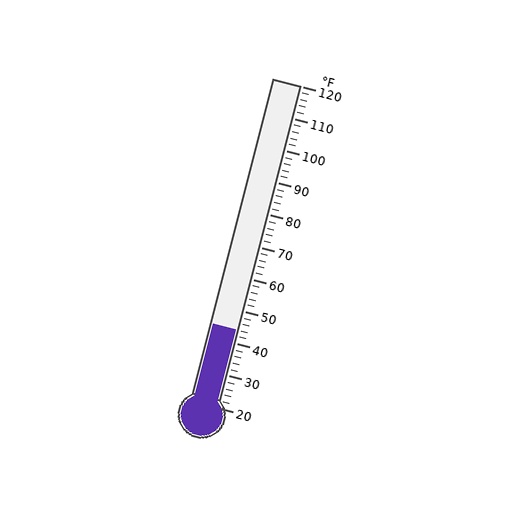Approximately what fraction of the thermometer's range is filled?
The thermometer is filled to approximately 25% of its range.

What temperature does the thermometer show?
The thermometer shows approximately 44°F.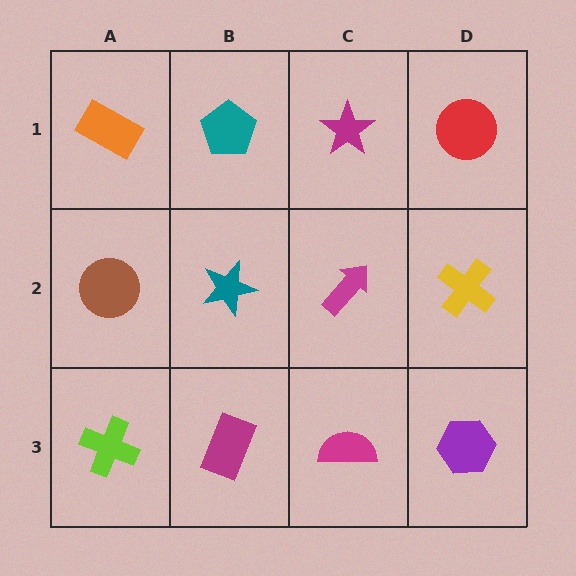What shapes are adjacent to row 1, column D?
A yellow cross (row 2, column D), a magenta star (row 1, column C).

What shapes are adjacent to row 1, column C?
A magenta arrow (row 2, column C), a teal pentagon (row 1, column B), a red circle (row 1, column D).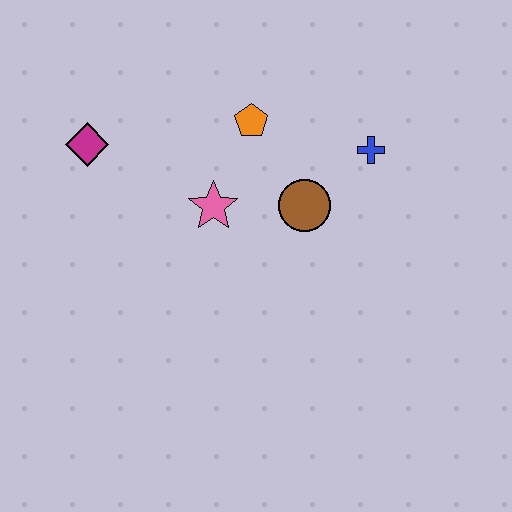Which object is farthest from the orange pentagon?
The magenta diamond is farthest from the orange pentagon.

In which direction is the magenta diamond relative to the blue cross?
The magenta diamond is to the left of the blue cross.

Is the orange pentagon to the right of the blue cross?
No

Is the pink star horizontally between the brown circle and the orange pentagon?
No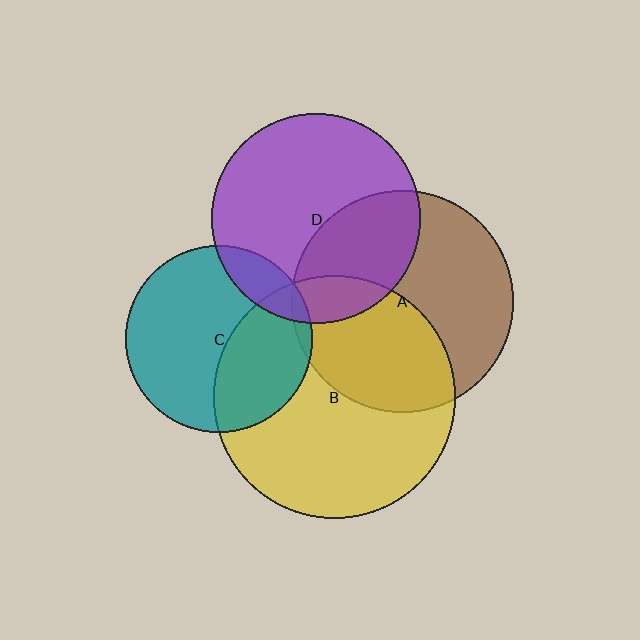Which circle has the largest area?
Circle B (yellow).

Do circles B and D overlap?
Yes.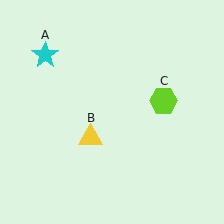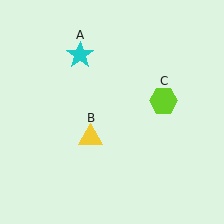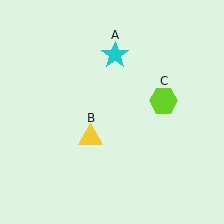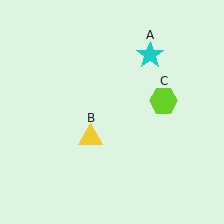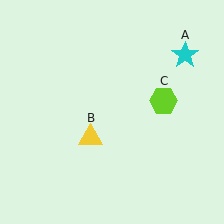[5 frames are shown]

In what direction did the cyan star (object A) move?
The cyan star (object A) moved right.